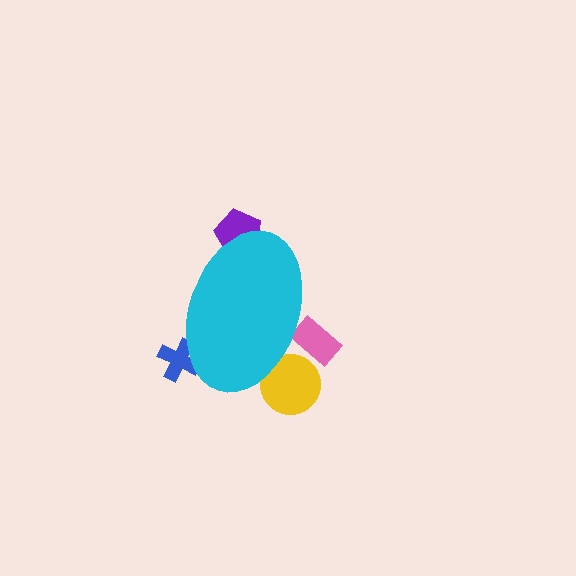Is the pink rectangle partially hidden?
Yes, the pink rectangle is partially hidden behind the cyan ellipse.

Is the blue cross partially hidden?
Yes, the blue cross is partially hidden behind the cyan ellipse.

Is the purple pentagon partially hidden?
Yes, the purple pentagon is partially hidden behind the cyan ellipse.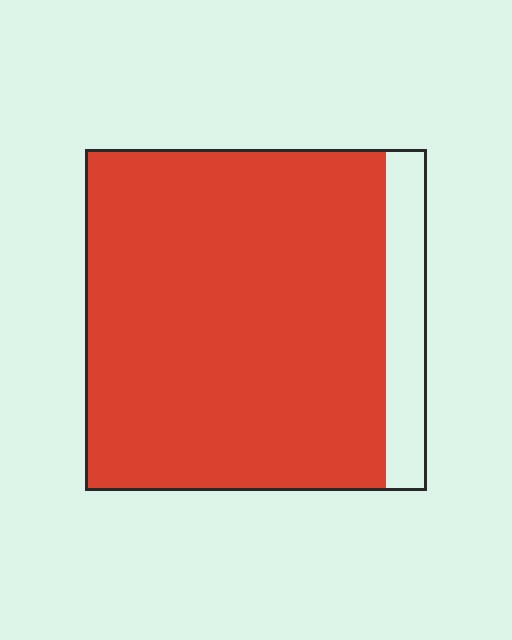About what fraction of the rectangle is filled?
About seven eighths (7/8).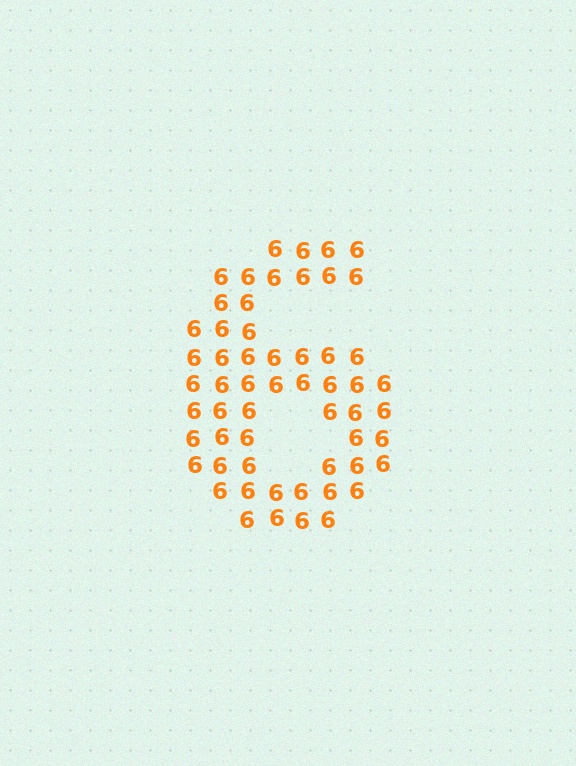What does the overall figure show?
The overall figure shows the digit 6.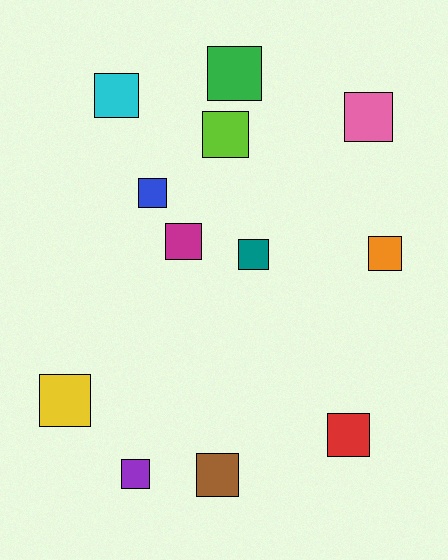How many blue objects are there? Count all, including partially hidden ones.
There is 1 blue object.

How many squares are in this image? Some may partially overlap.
There are 12 squares.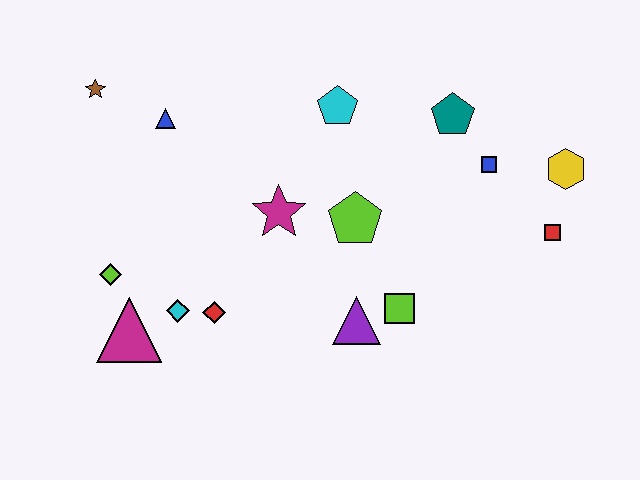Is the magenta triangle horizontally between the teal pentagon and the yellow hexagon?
No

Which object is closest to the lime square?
The purple triangle is closest to the lime square.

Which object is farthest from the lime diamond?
The yellow hexagon is farthest from the lime diamond.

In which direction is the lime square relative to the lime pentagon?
The lime square is below the lime pentagon.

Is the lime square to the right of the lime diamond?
Yes